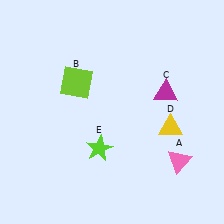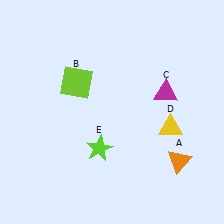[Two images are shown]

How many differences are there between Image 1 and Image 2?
There is 1 difference between the two images.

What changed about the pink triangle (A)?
In Image 1, A is pink. In Image 2, it changed to orange.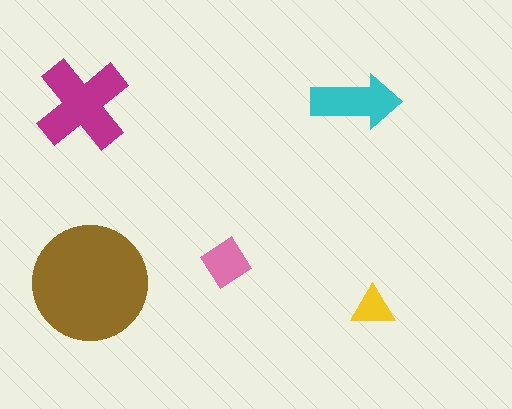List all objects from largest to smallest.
The brown circle, the magenta cross, the cyan arrow, the pink diamond, the yellow triangle.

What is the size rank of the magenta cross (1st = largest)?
2nd.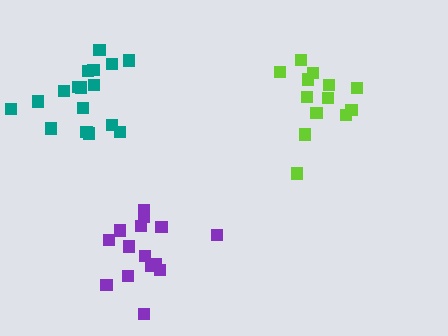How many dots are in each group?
Group 1: 17 dots, Group 2: 13 dots, Group 3: 16 dots (46 total).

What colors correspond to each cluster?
The clusters are colored: teal, lime, purple.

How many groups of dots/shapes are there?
There are 3 groups.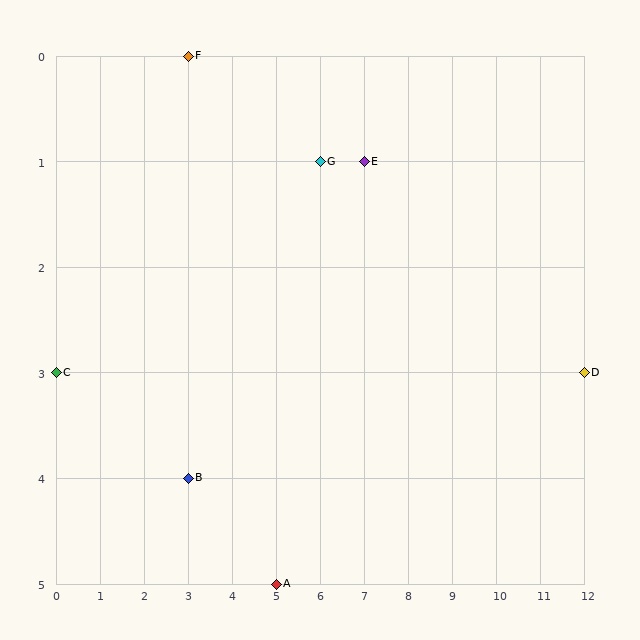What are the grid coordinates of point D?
Point D is at grid coordinates (12, 3).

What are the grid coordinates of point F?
Point F is at grid coordinates (3, 0).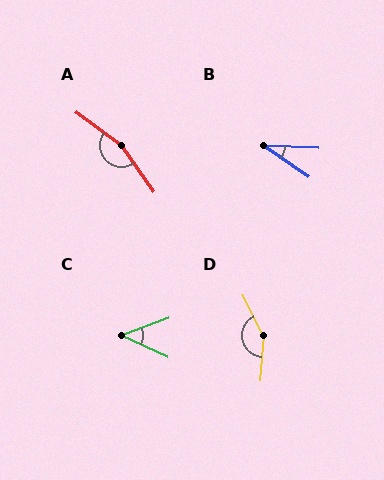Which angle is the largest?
A, at approximately 161 degrees.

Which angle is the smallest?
B, at approximately 33 degrees.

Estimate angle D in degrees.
Approximately 149 degrees.